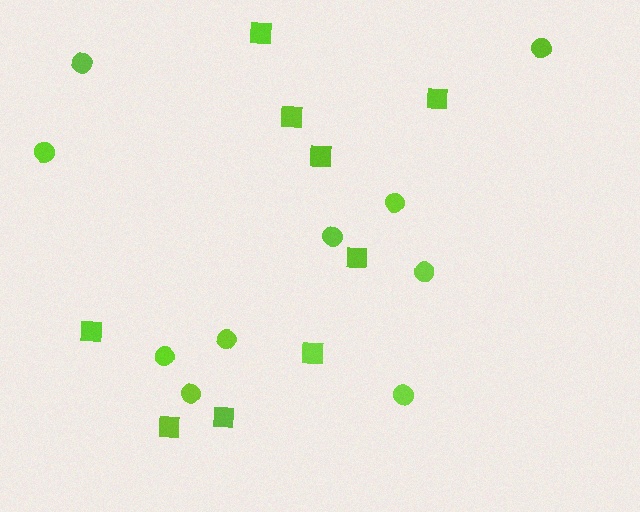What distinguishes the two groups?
There are 2 groups: one group of circles (10) and one group of squares (9).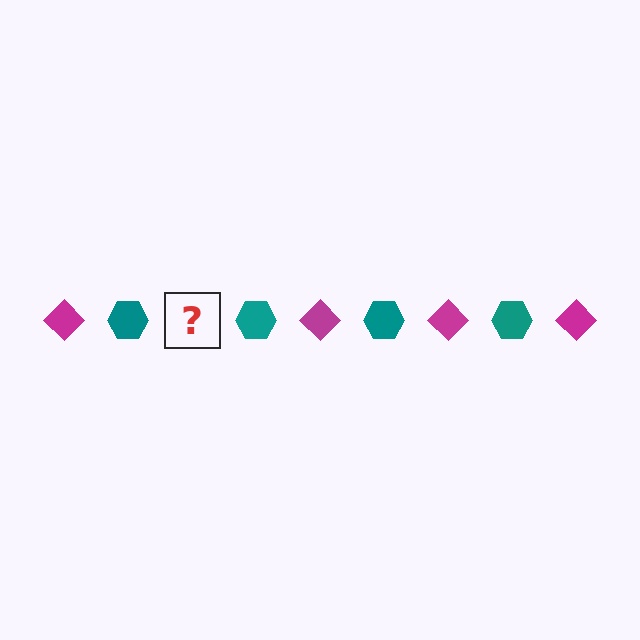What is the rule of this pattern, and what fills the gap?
The rule is that the pattern alternates between magenta diamond and teal hexagon. The gap should be filled with a magenta diamond.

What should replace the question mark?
The question mark should be replaced with a magenta diamond.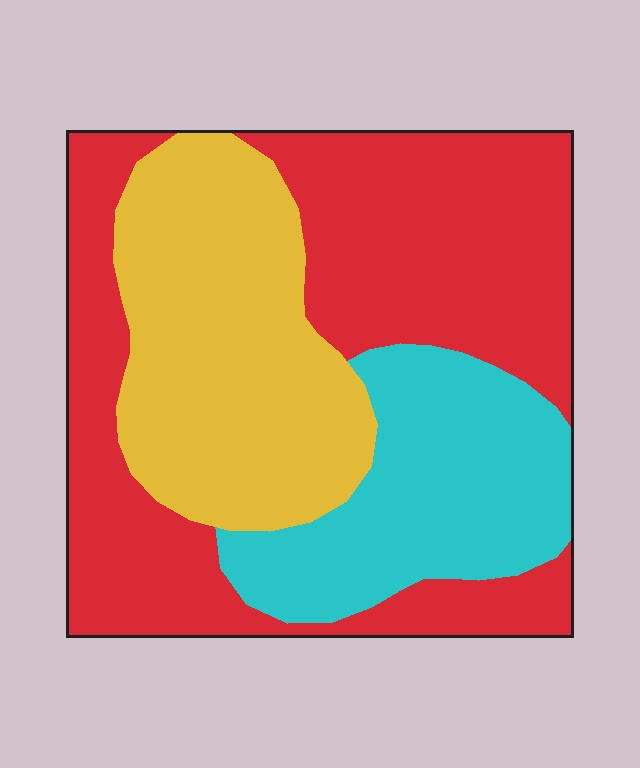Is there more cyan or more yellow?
Yellow.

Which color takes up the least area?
Cyan, at roughly 20%.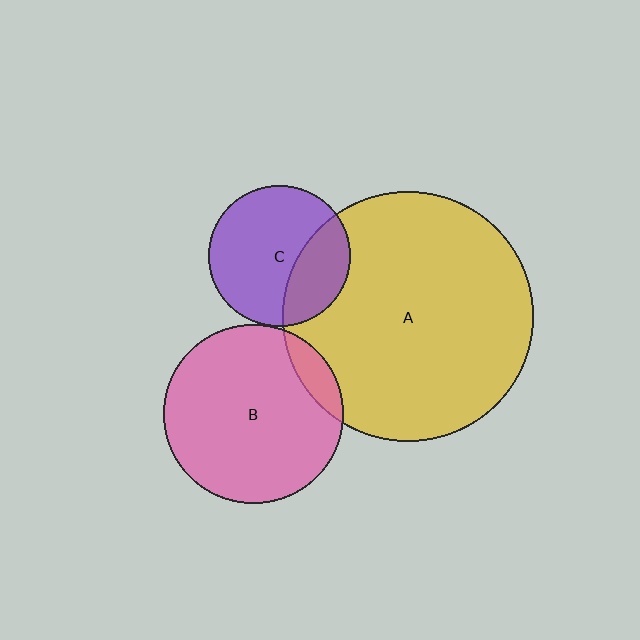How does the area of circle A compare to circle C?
Approximately 3.1 times.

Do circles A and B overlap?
Yes.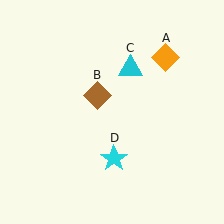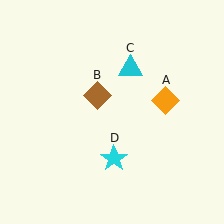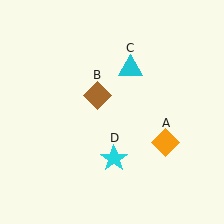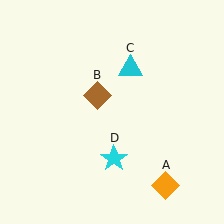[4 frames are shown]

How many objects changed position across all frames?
1 object changed position: orange diamond (object A).